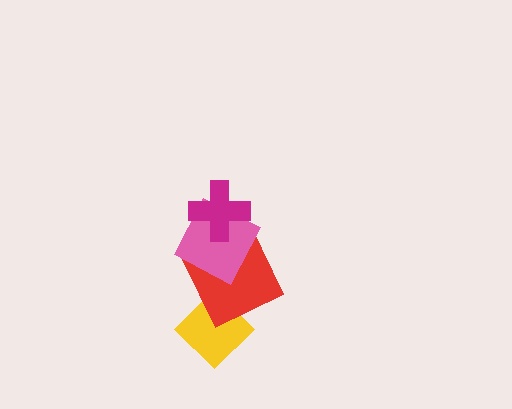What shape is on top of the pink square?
The magenta cross is on top of the pink square.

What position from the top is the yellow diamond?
The yellow diamond is 4th from the top.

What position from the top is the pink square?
The pink square is 2nd from the top.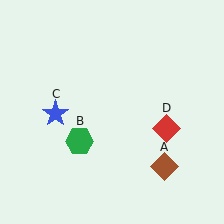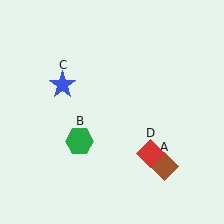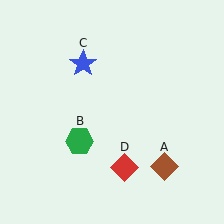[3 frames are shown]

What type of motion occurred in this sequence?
The blue star (object C), red diamond (object D) rotated clockwise around the center of the scene.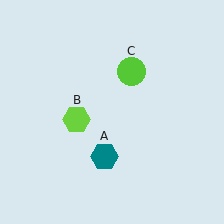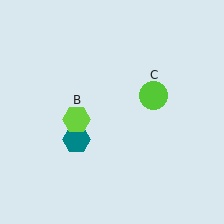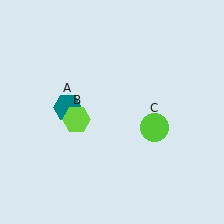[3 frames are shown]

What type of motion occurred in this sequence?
The teal hexagon (object A), lime circle (object C) rotated clockwise around the center of the scene.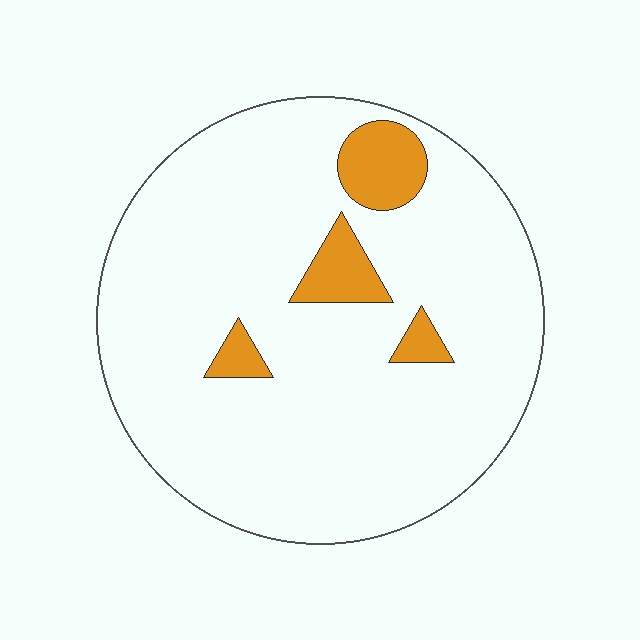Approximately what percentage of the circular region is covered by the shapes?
Approximately 10%.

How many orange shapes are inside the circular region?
4.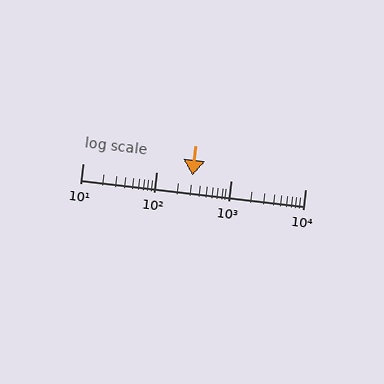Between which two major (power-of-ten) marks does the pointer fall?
The pointer is between 100 and 1000.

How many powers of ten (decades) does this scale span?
The scale spans 3 decades, from 10 to 10000.